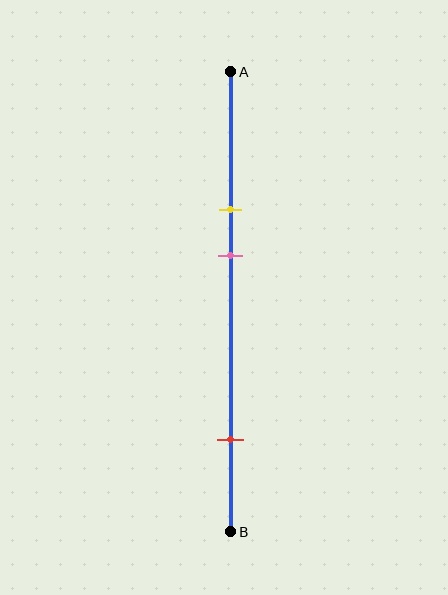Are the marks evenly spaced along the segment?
No, the marks are not evenly spaced.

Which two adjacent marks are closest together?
The yellow and pink marks are the closest adjacent pair.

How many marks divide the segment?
There are 3 marks dividing the segment.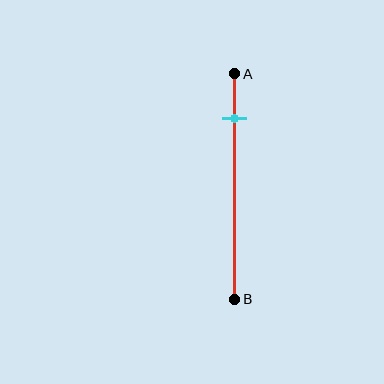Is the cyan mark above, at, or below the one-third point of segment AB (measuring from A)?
The cyan mark is above the one-third point of segment AB.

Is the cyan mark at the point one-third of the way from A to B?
No, the mark is at about 20% from A, not at the 33% one-third point.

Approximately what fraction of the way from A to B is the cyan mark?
The cyan mark is approximately 20% of the way from A to B.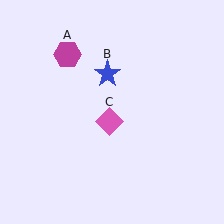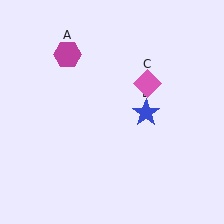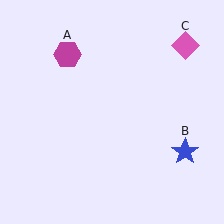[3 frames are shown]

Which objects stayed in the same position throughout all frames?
Magenta hexagon (object A) remained stationary.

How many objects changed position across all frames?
2 objects changed position: blue star (object B), pink diamond (object C).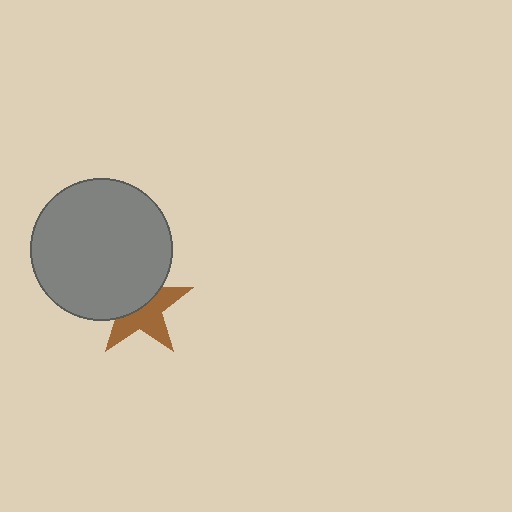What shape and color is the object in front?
The object in front is a gray circle.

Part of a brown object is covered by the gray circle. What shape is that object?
It is a star.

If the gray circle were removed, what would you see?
You would see the complete brown star.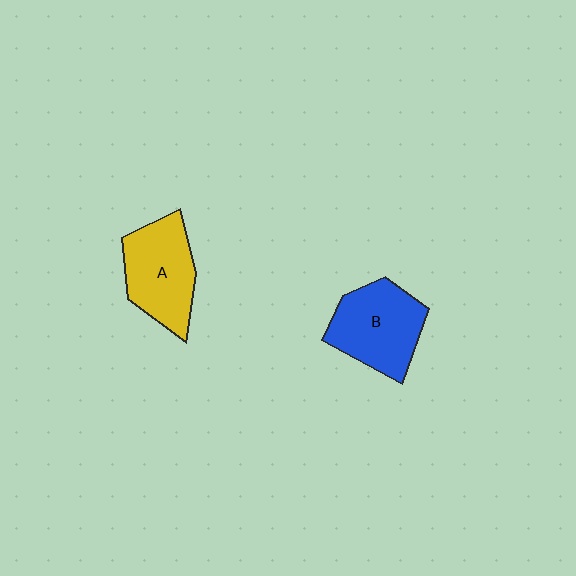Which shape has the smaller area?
Shape A (yellow).